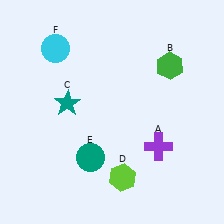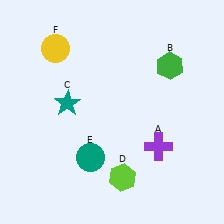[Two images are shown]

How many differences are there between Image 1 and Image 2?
There is 1 difference between the two images.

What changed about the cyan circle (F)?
In Image 1, F is cyan. In Image 2, it changed to yellow.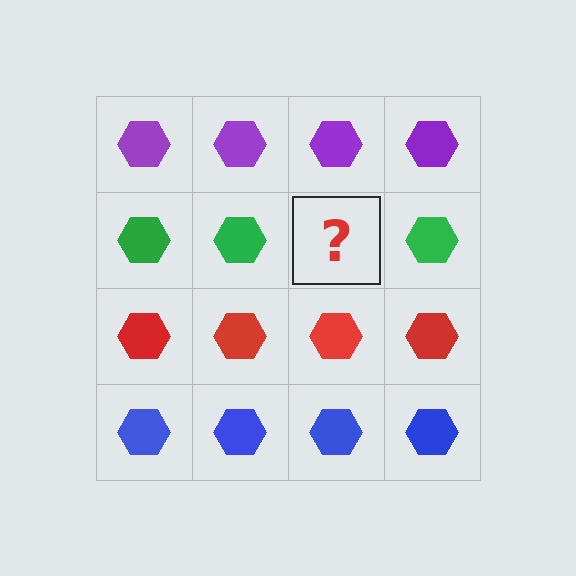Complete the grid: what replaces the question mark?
The question mark should be replaced with a green hexagon.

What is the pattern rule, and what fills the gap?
The rule is that each row has a consistent color. The gap should be filled with a green hexagon.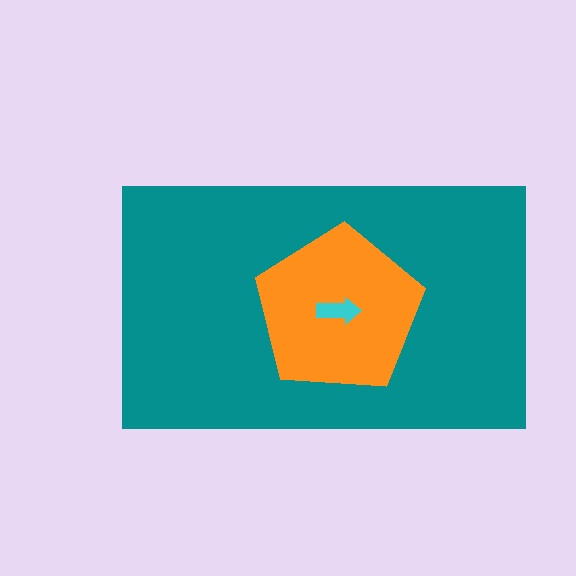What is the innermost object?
The cyan arrow.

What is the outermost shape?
The teal rectangle.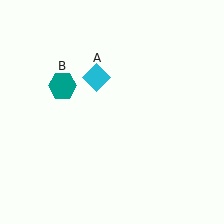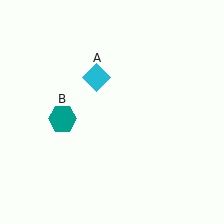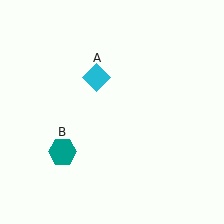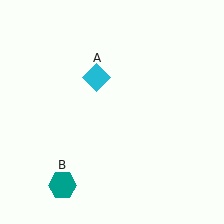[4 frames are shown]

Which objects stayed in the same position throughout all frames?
Cyan diamond (object A) remained stationary.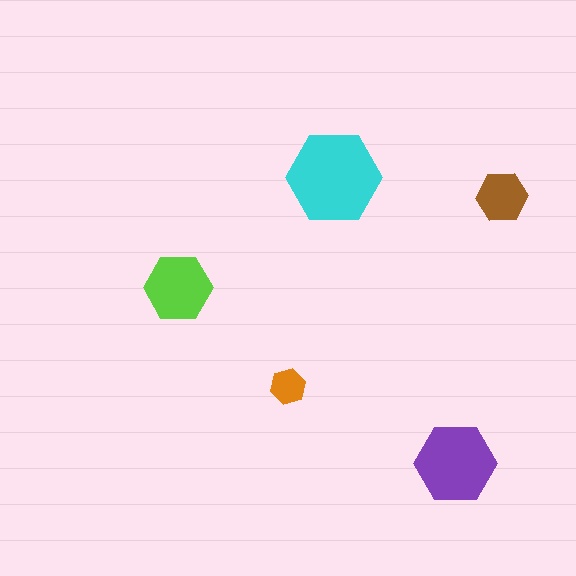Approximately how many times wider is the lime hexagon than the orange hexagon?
About 2 times wider.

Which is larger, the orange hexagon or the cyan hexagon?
The cyan one.